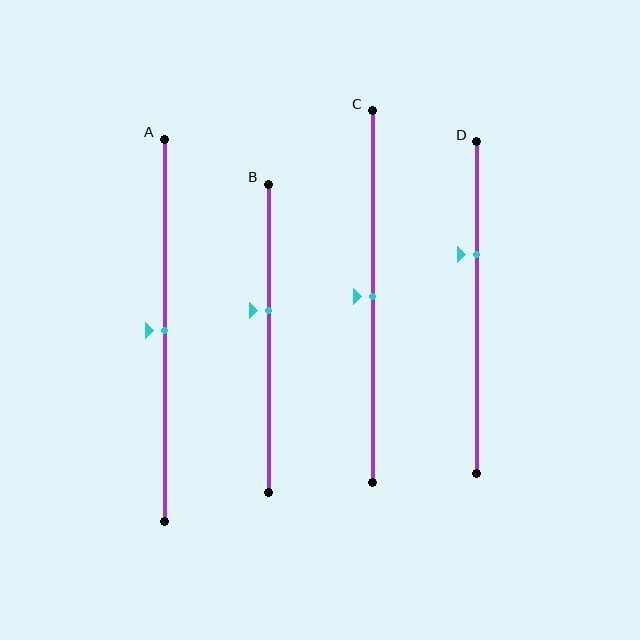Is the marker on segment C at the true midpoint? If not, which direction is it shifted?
Yes, the marker on segment C is at the true midpoint.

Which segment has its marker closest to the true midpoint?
Segment A has its marker closest to the true midpoint.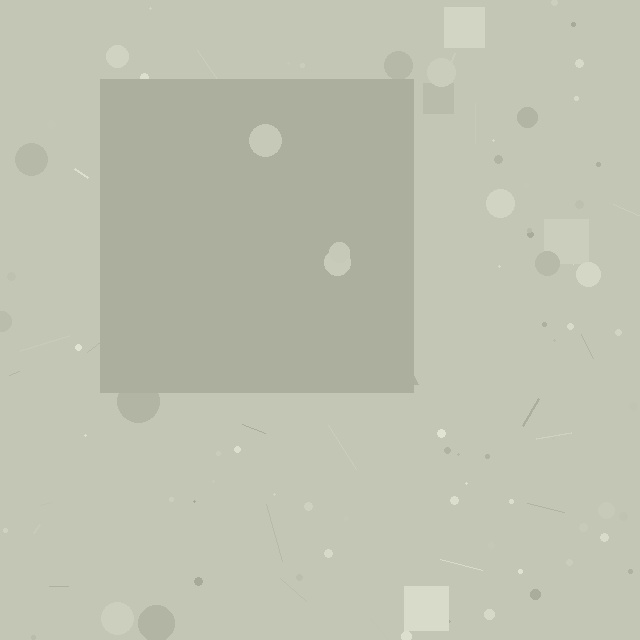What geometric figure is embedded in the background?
A square is embedded in the background.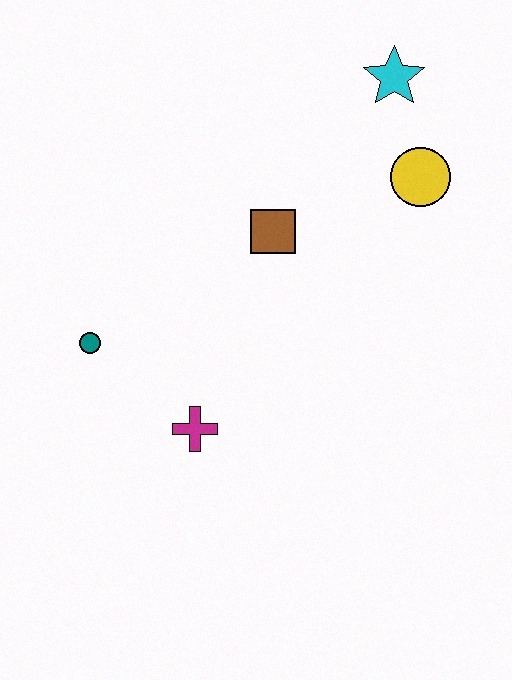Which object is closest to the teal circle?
The magenta cross is closest to the teal circle.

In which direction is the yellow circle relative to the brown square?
The yellow circle is to the right of the brown square.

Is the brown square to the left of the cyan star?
Yes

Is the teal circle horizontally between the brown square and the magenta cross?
No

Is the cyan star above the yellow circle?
Yes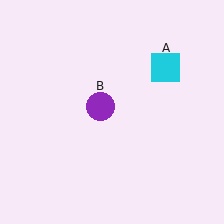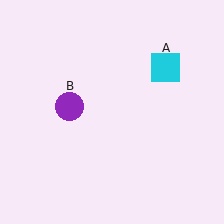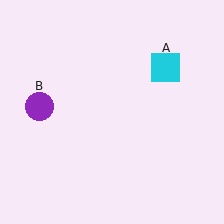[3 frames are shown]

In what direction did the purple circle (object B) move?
The purple circle (object B) moved left.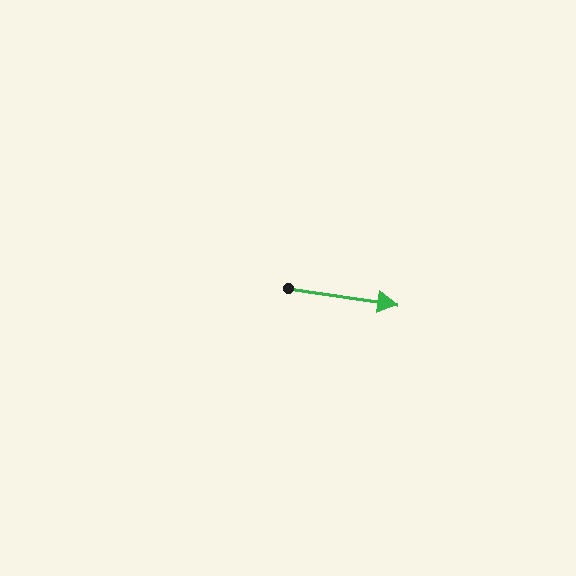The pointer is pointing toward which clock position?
Roughly 3 o'clock.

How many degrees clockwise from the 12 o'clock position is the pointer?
Approximately 99 degrees.